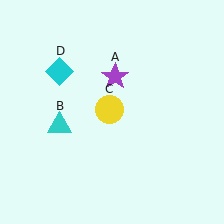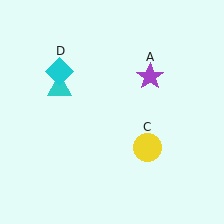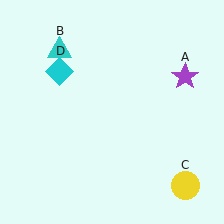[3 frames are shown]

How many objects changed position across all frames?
3 objects changed position: purple star (object A), cyan triangle (object B), yellow circle (object C).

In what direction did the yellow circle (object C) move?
The yellow circle (object C) moved down and to the right.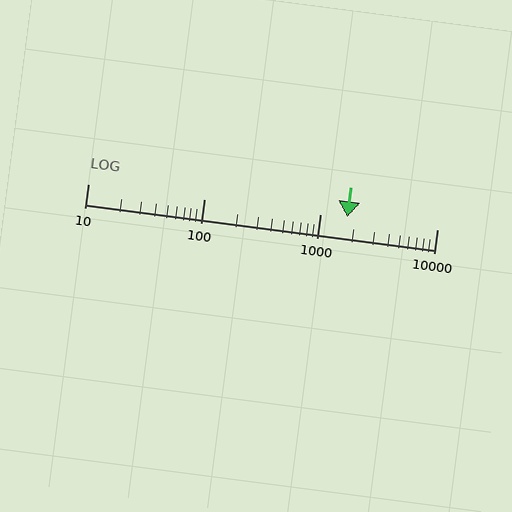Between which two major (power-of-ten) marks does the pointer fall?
The pointer is between 1000 and 10000.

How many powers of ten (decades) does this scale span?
The scale spans 3 decades, from 10 to 10000.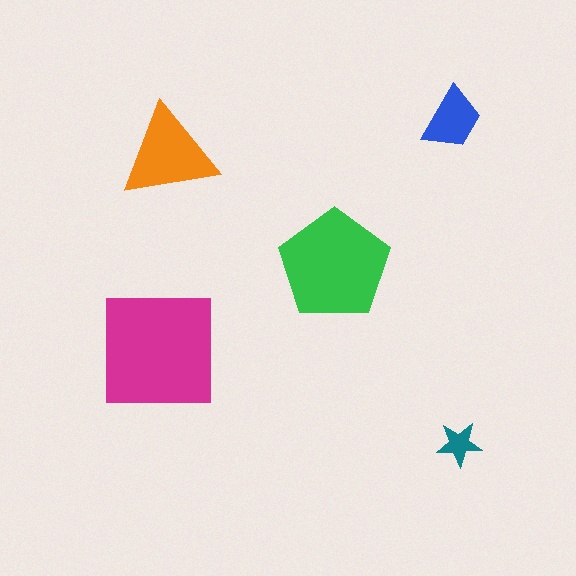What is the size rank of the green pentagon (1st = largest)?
2nd.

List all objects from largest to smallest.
The magenta square, the green pentagon, the orange triangle, the blue trapezoid, the teal star.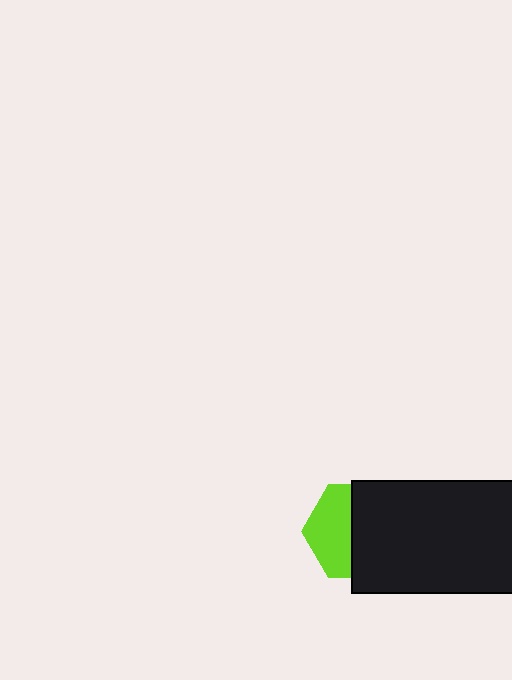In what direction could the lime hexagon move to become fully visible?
The lime hexagon could move left. That would shift it out from behind the black rectangle entirely.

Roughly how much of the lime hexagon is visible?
About half of it is visible (roughly 46%).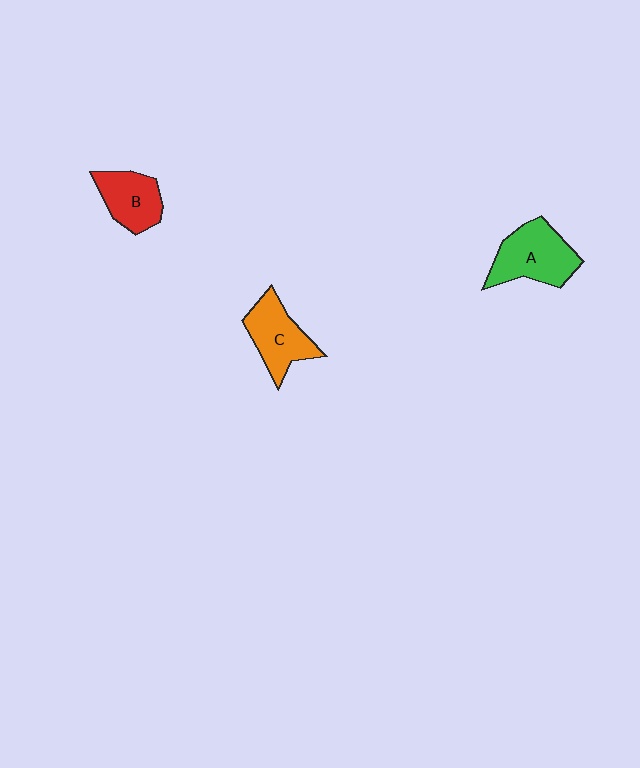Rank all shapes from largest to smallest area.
From largest to smallest: A (green), C (orange), B (red).